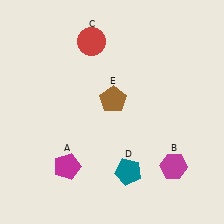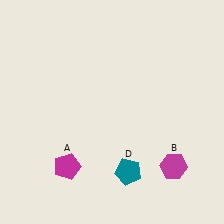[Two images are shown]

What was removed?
The brown pentagon (E), the red circle (C) were removed in Image 2.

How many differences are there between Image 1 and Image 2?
There are 2 differences between the two images.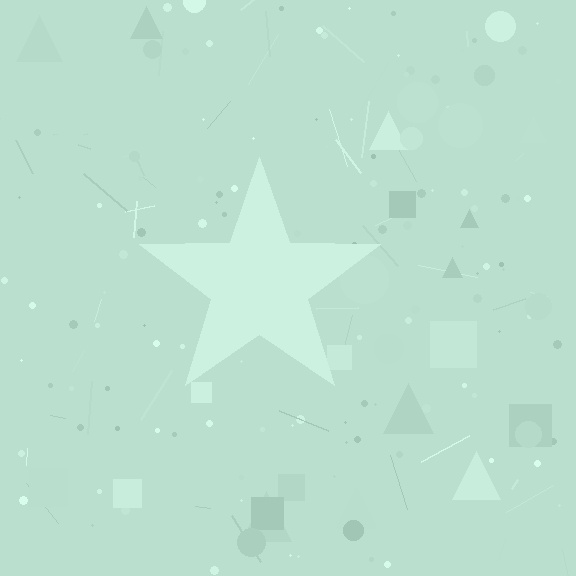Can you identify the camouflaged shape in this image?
The camouflaged shape is a star.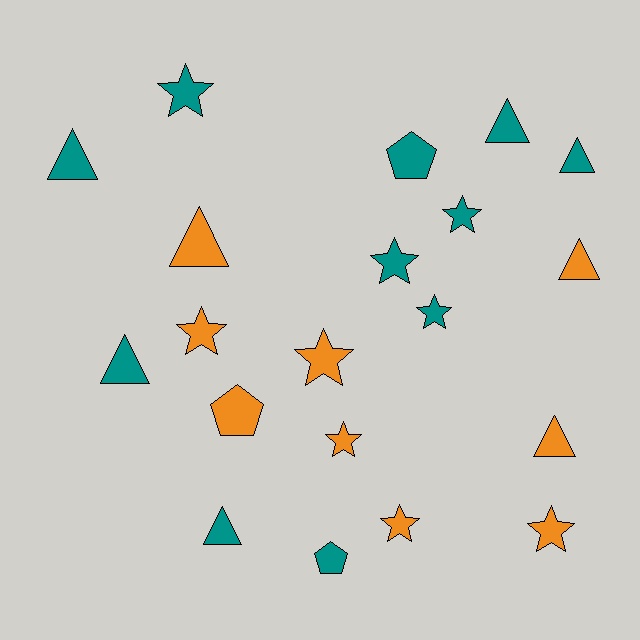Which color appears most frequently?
Teal, with 11 objects.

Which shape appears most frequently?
Star, with 9 objects.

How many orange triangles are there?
There are 3 orange triangles.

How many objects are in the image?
There are 20 objects.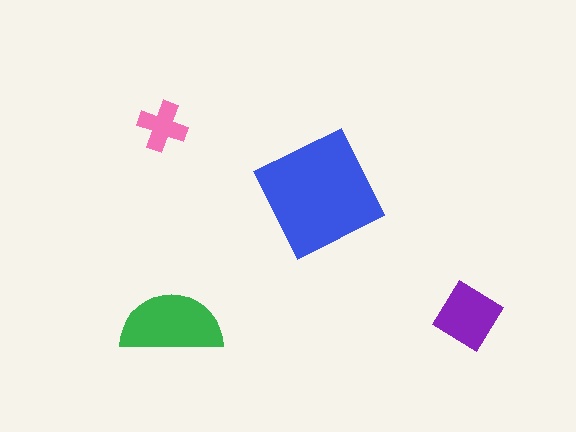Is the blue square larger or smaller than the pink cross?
Larger.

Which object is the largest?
The blue square.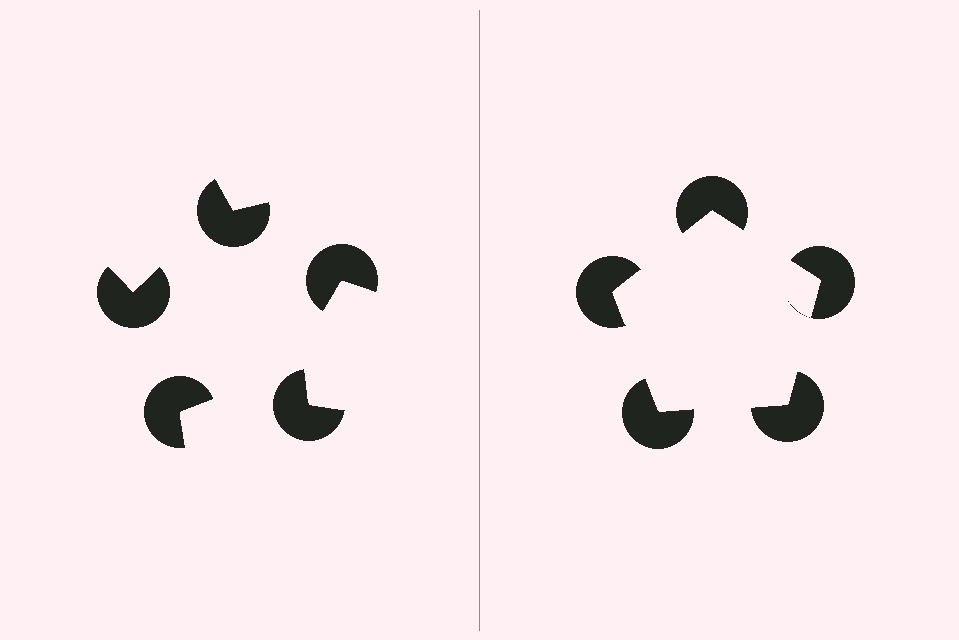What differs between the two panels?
The pac-man discs are positioned identically on both sides; only the wedge orientations differ. On the right they align to a pentagon; on the left they are misaligned.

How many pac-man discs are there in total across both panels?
10 — 5 on each side.